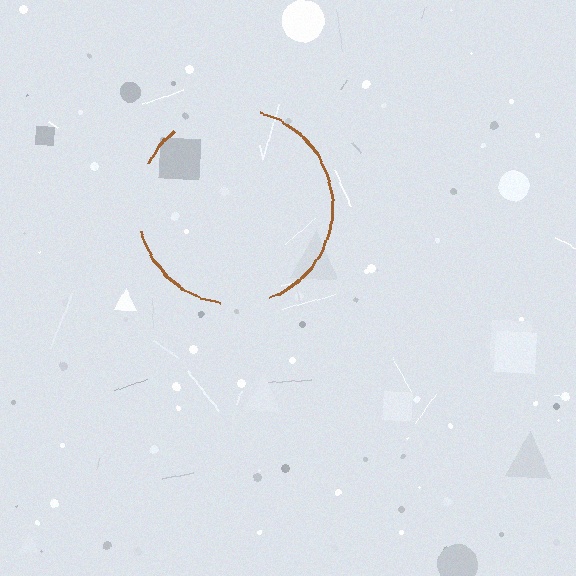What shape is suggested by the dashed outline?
The dashed outline suggests a circle.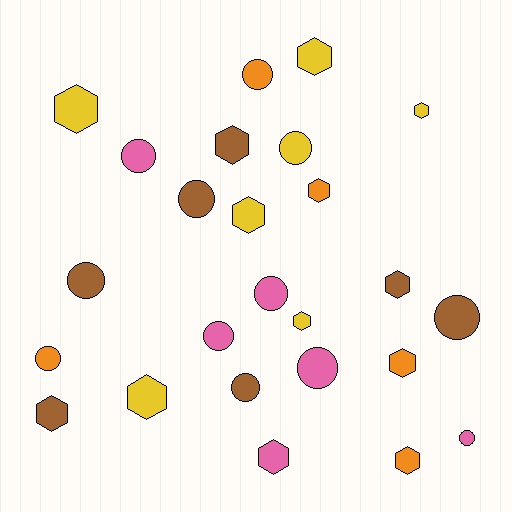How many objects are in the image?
There are 25 objects.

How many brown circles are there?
There are 4 brown circles.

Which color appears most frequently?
Brown, with 7 objects.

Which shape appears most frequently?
Hexagon, with 13 objects.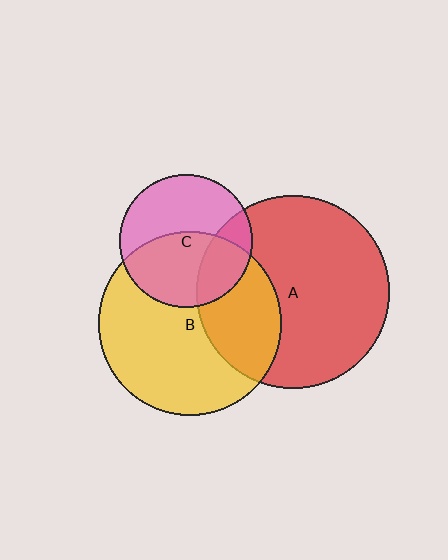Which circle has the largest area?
Circle A (red).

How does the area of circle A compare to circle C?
Approximately 2.1 times.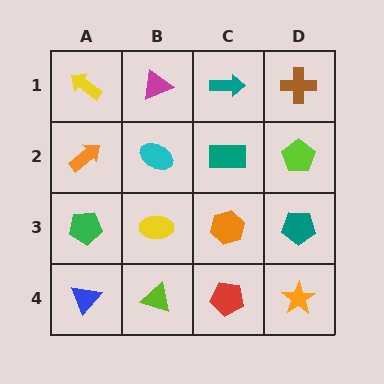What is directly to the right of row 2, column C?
A lime pentagon.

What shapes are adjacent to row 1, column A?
An orange arrow (row 2, column A), a magenta triangle (row 1, column B).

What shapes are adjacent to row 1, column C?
A teal rectangle (row 2, column C), a magenta triangle (row 1, column B), a brown cross (row 1, column D).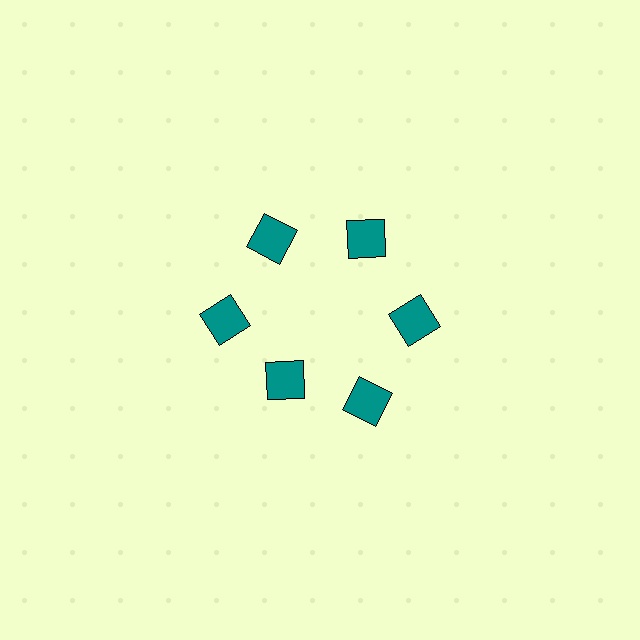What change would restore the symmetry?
The symmetry would be restored by moving it outward, back onto the ring so that all 6 squares sit at equal angles and equal distance from the center.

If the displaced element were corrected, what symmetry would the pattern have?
It would have 6-fold rotational symmetry — the pattern would map onto itself every 60 degrees.